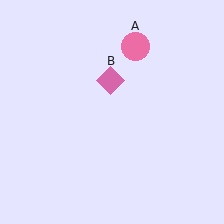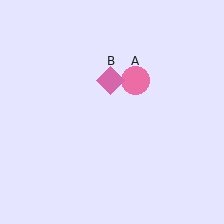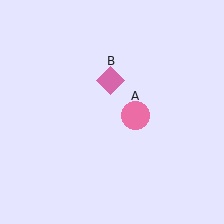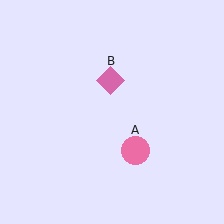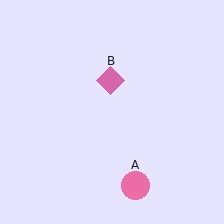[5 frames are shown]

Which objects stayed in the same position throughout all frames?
Pink diamond (object B) remained stationary.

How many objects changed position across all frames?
1 object changed position: pink circle (object A).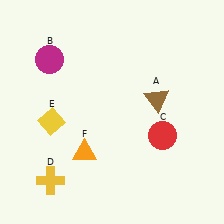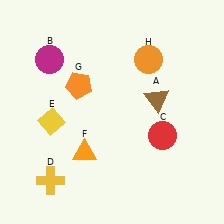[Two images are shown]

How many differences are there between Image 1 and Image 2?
There are 2 differences between the two images.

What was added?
An orange pentagon (G), an orange circle (H) were added in Image 2.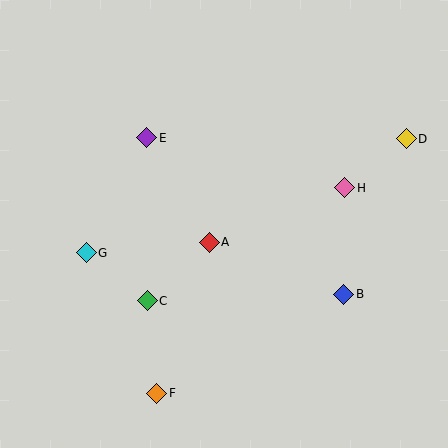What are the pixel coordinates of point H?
Point H is at (345, 188).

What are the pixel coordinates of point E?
Point E is at (147, 138).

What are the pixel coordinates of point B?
Point B is at (344, 294).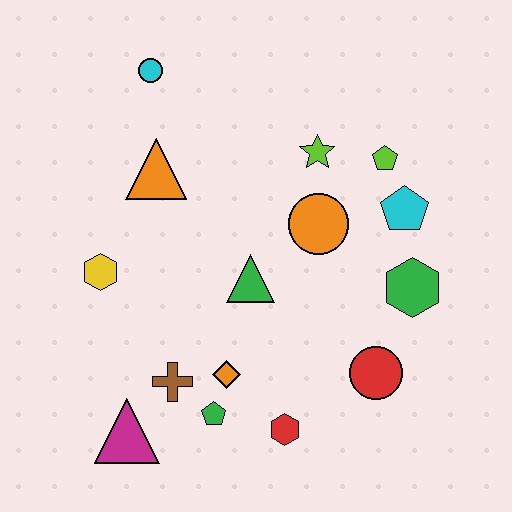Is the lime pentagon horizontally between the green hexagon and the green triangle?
Yes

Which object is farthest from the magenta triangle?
The lime pentagon is farthest from the magenta triangle.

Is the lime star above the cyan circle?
No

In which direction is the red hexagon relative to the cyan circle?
The red hexagon is below the cyan circle.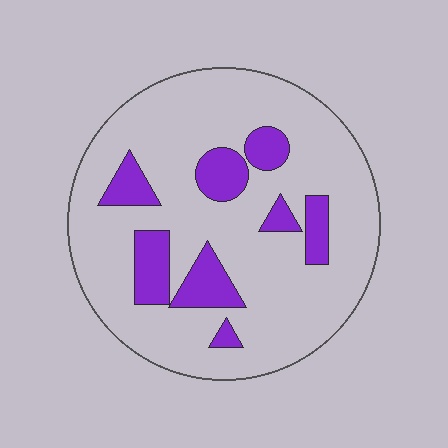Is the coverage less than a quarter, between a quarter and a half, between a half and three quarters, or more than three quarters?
Less than a quarter.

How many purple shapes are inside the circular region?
8.